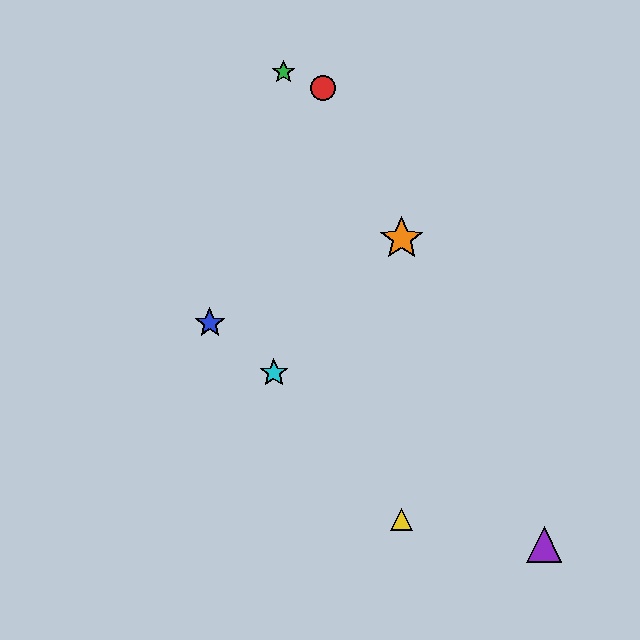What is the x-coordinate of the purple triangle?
The purple triangle is at x≈544.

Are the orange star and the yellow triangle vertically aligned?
Yes, both are at x≈402.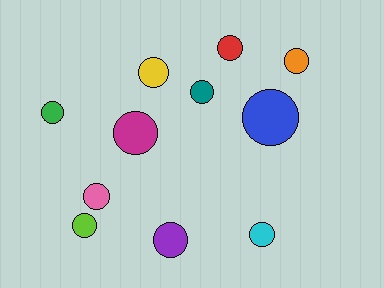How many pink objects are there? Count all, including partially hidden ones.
There is 1 pink object.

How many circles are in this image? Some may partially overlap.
There are 11 circles.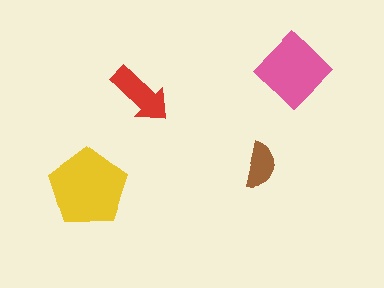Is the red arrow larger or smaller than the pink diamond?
Smaller.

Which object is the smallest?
The brown semicircle.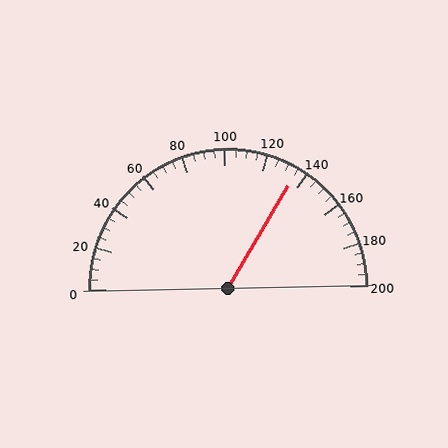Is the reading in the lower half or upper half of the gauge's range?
The reading is in the upper half of the range (0 to 200).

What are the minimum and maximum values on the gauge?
The gauge ranges from 0 to 200.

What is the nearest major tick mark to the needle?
The nearest major tick mark is 140.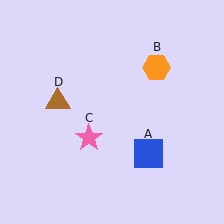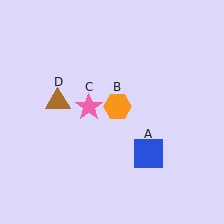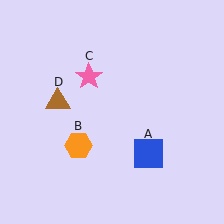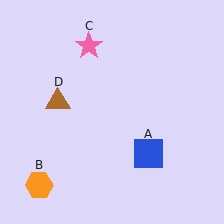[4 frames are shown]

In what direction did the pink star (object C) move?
The pink star (object C) moved up.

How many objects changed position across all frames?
2 objects changed position: orange hexagon (object B), pink star (object C).